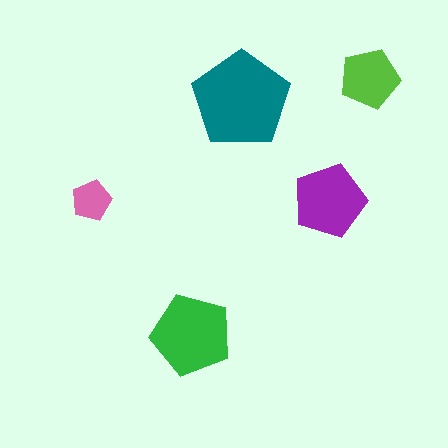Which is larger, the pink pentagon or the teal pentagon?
The teal one.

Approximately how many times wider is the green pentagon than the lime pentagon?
About 1.5 times wider.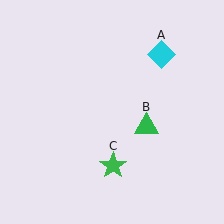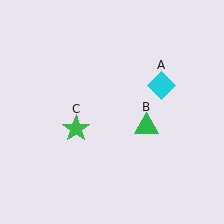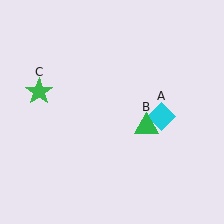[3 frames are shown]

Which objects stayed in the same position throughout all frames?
Green triangle (object B) remained stationary.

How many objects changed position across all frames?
2 objects changed position: cyan diamond (object A), green star (object C).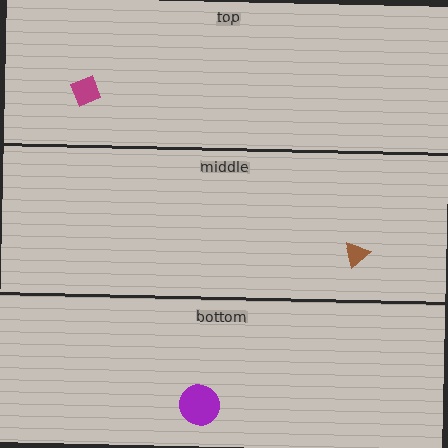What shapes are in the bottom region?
The purple circle.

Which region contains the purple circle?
The bottom region.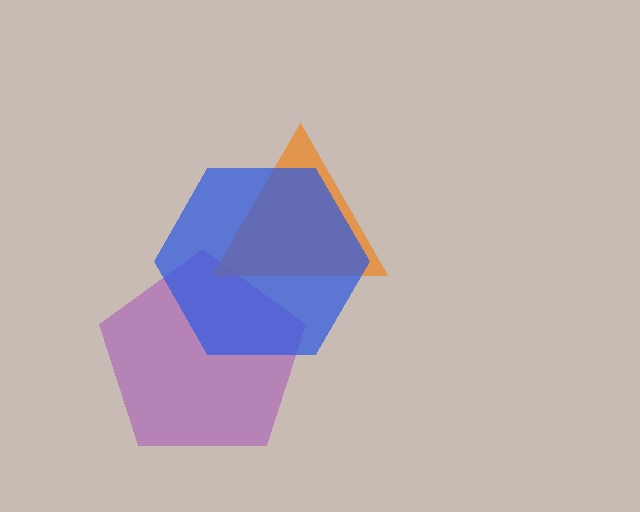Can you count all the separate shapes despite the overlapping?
Yes, there are 3 separate shapes.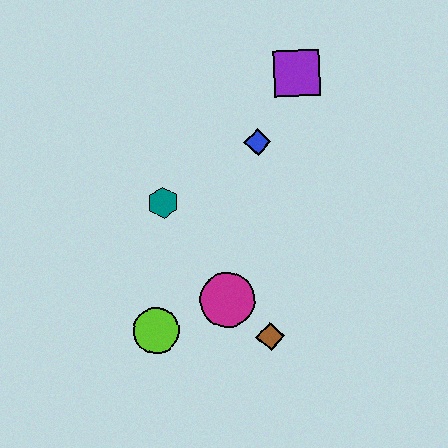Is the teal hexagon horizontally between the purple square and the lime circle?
Yes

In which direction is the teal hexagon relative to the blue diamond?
The teal hexagon is to the left of the blue diamond.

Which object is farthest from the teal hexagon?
The purple square is farthest from the teal hexagon.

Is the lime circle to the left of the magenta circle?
Yes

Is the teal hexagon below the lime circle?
No